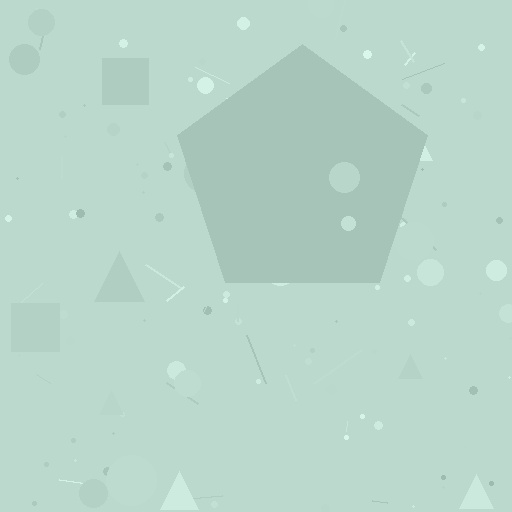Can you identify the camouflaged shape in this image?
The camouflaged shape is a pentagon.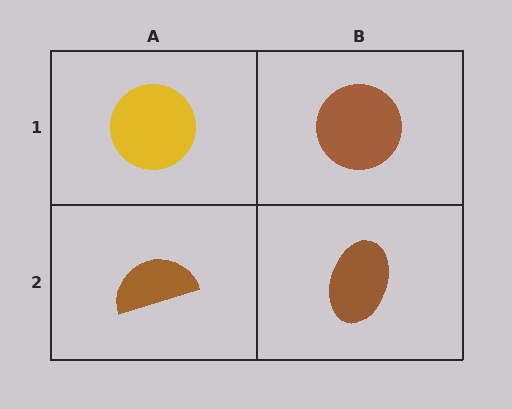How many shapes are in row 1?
2 shapes.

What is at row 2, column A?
A brown semicircle.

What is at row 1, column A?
A yellow circle.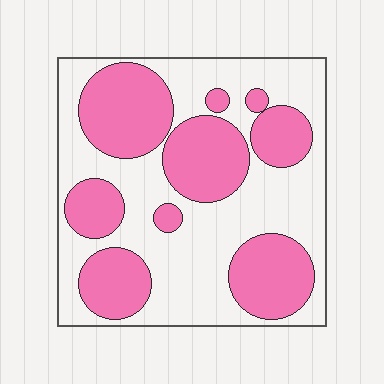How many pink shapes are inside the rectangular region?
9.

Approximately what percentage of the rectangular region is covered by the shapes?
Approximately 45%.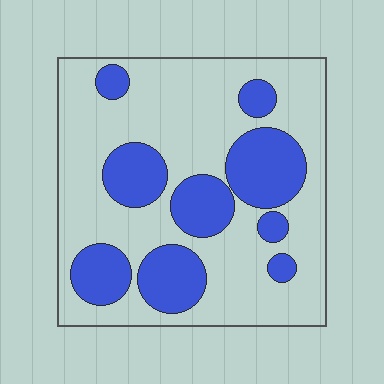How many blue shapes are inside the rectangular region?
9.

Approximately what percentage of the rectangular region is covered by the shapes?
Approximately 30%.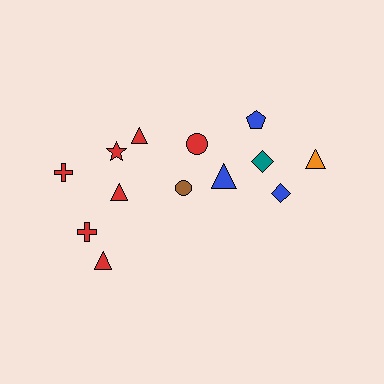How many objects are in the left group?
There are 8 objects.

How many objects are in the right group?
There are 5 objects.